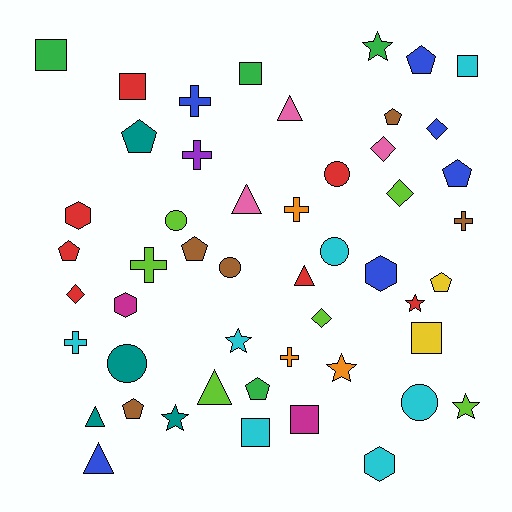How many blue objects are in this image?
There are 6 blue objects.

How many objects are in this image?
There are 50 objects.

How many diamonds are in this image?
There are 5 diamonds.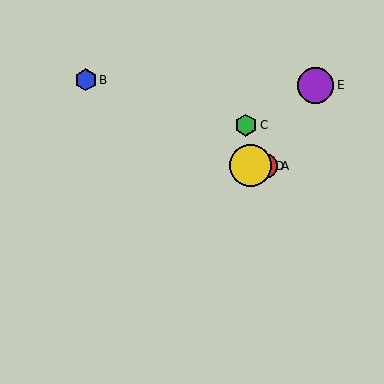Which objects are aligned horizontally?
Objects A, D are aligned horizontally.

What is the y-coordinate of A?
Object A is at y≈166.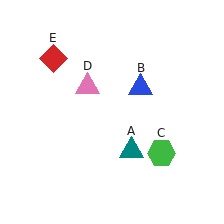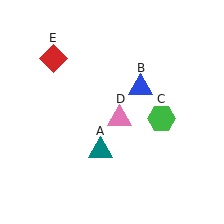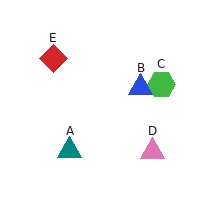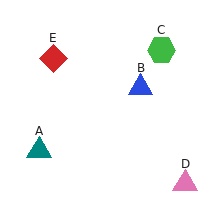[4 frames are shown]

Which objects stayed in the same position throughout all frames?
Blue triangle (object B) and red diamond (object E) remained stationary.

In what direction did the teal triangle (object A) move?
The teal triangle (object A) moved left.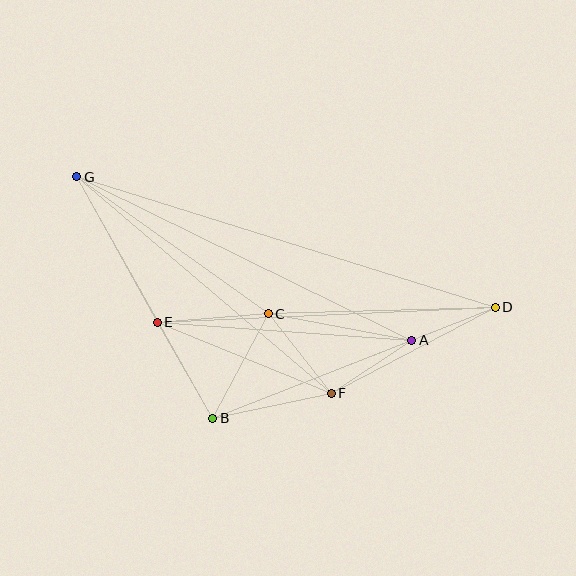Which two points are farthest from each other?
Points D and G are farthest from each other.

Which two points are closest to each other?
Points A and D are closest to each other.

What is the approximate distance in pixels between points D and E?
The distance between D and E is approximately 338 pixels.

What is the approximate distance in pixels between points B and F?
The distance between B and F is approximately 121 pixels.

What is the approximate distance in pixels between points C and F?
The distance between C and F is approximately 102 pixels.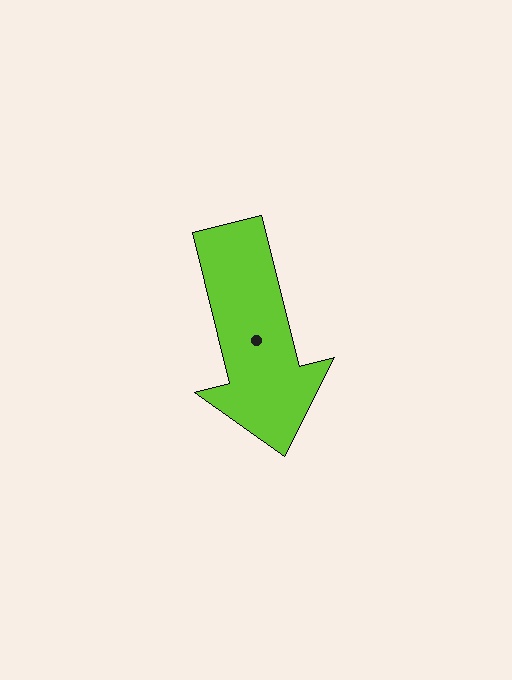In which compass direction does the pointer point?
South.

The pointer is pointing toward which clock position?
Roughly 6 o'clock.